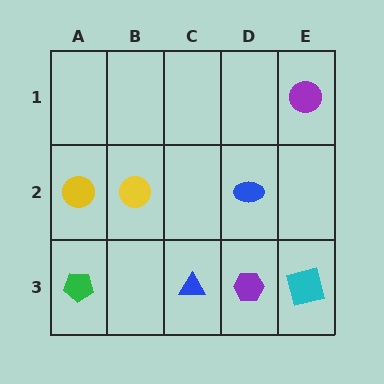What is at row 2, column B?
A yellow circle.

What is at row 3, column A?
A green pentagon.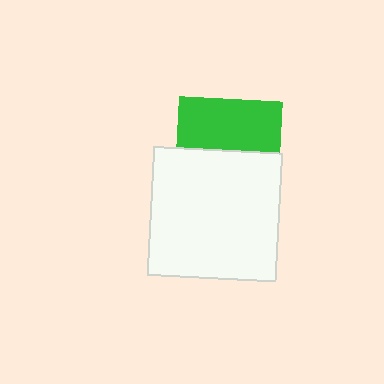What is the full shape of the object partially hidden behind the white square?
The partially hidden object is a green square.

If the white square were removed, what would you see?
You would see the complete green square.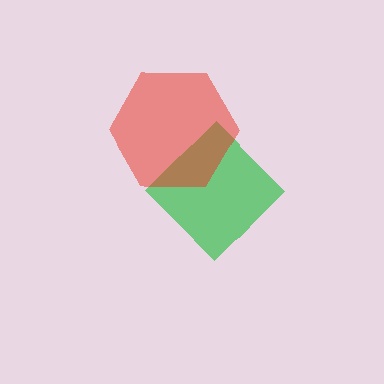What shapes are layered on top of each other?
The layered shapes are: a green diamond, a red hexagon.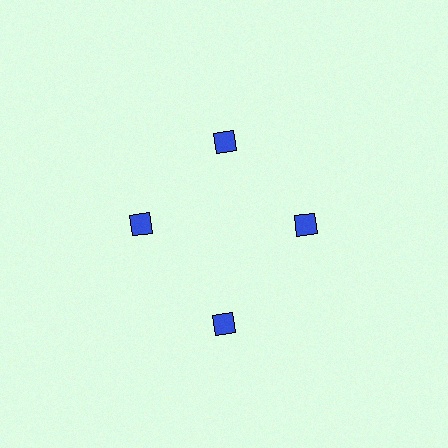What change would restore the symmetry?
The symmetry would be restored by moving it inward, back onto the ring so that all 4 diamonds sit at equal angles and equal distance from the center.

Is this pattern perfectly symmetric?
No. The 4 blue diamonds are arranged in a ring, but one element near the 6 o'clock position is pushed outward from the center, breaking the 4-fold rotational symmetry.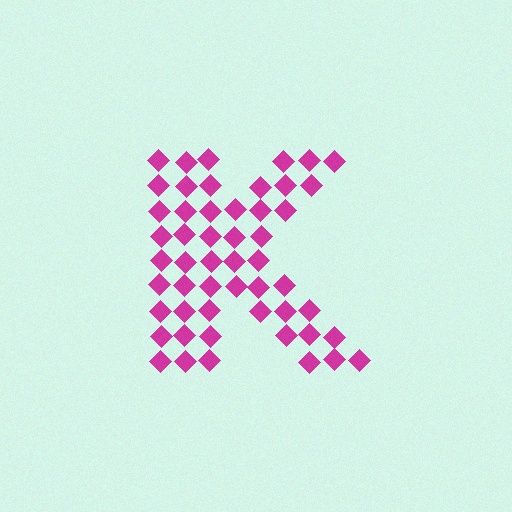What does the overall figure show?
The overall figure shows the letter K.